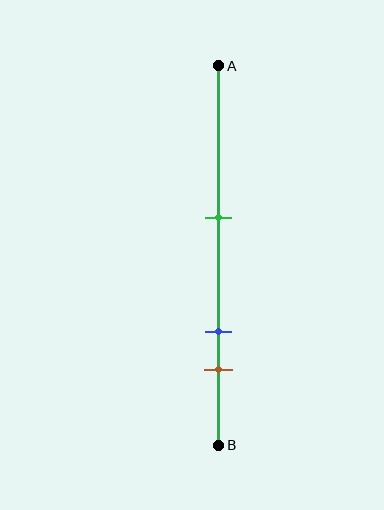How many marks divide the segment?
There are 3 marks dividing the segment.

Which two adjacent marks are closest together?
The blue and brown marks are the closest adjacent pair.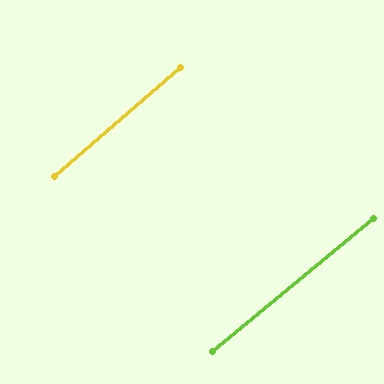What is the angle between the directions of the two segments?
Approximately 2 degrees.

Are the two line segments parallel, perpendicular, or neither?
Parallel — their directions differ by only 1.6°.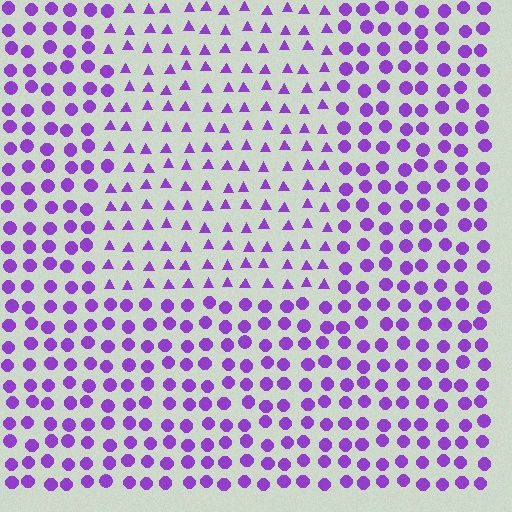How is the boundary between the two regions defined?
The boundary is defined by a change in element shape: triangles inside vs. circles outside. All elements share the same color and spacing.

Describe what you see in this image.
The image is filled with small purple elements arranged in a uniform grid. A rectangle-shaped region contains triangles, while the surrounding area contains circles. The boundary is defined purely by the change in element shape.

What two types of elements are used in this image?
The image uses triangles inside the rectangle region and circles outside it.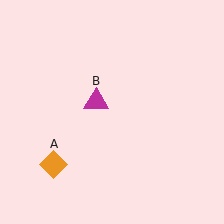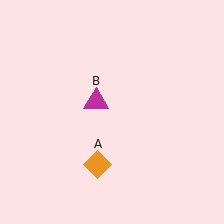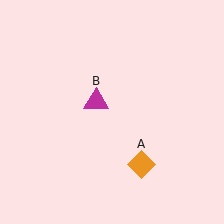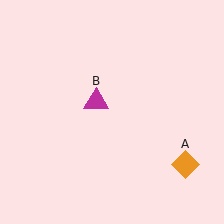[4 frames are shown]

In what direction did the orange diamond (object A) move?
The orange diamond (object A) moved right.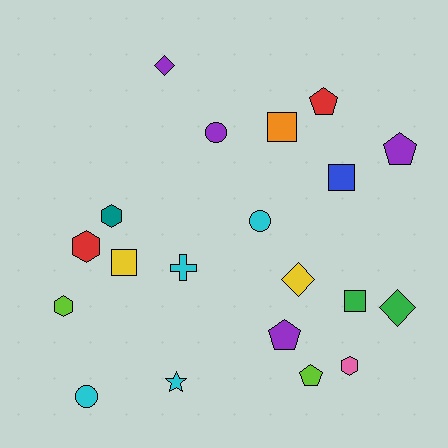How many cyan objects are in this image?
There are 4 cyan objects.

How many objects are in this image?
There are 20 objects.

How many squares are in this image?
There are 4 squares.